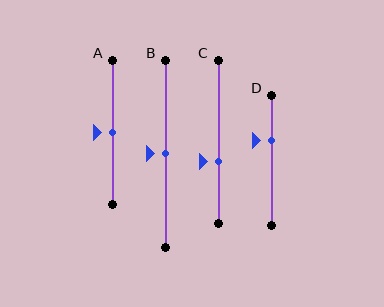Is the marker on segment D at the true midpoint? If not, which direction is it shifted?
No, the marker on segment D is shifted upward by about 15% of the segment length.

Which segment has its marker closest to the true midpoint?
Segment A has its marker closest to the true midpoint.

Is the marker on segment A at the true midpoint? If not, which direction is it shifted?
Yes, the marker on segment A is at the true midpoint.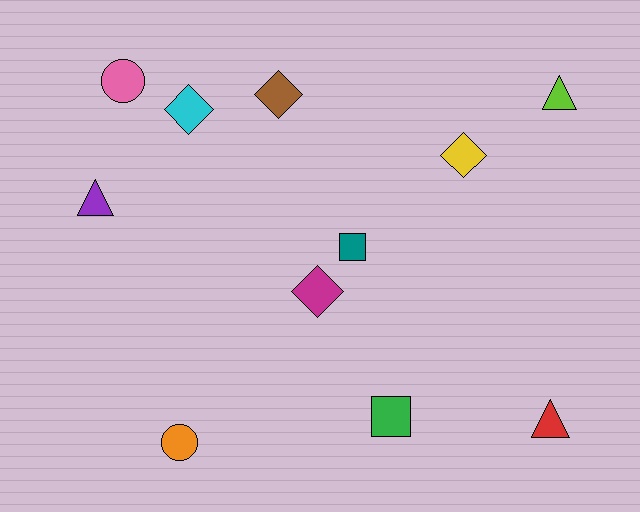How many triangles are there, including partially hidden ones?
There are 3 triangles.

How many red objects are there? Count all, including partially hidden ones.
There is 1 red object.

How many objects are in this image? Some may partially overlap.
There are 11 objects.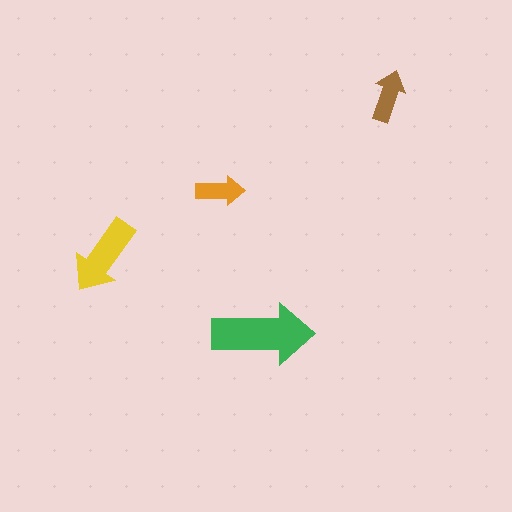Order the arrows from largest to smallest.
the green one, the yellow one, the brown one, the orange one.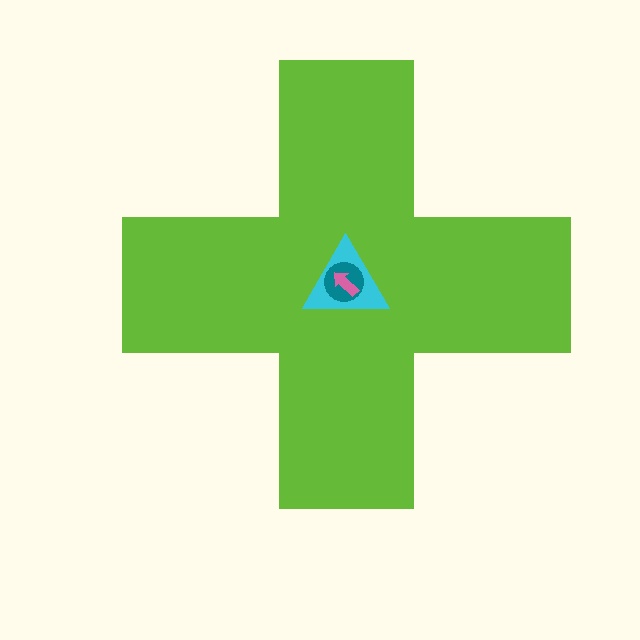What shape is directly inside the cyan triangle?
The teal circle.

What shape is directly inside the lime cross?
The cyan triangle.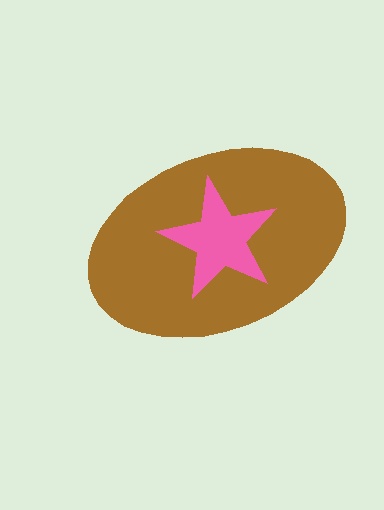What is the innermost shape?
The pink star.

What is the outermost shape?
The brown ellipse.